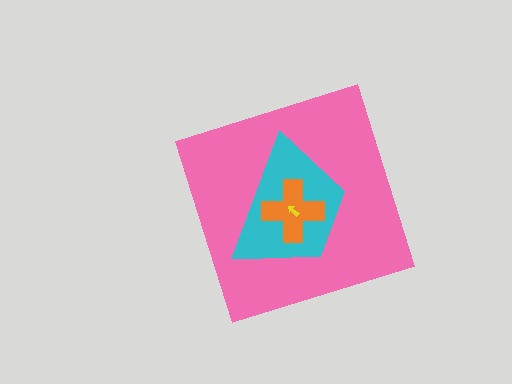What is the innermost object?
The yellow arrow.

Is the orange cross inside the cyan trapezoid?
Yes.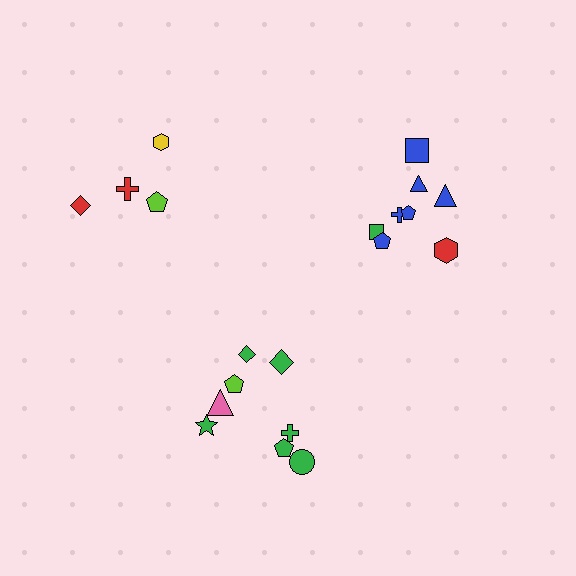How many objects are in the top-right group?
There are 8 objects.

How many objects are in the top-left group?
There are 4 objects.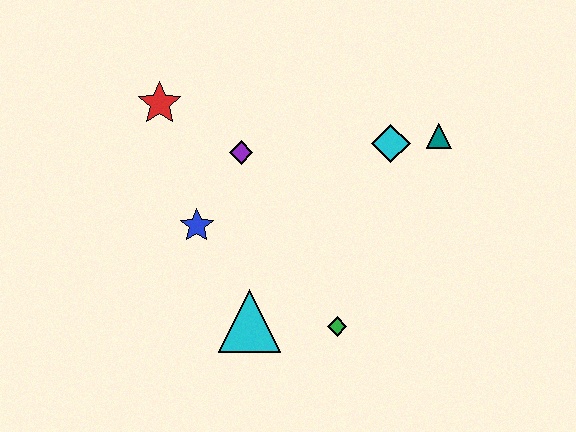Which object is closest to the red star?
The purple diamond is closest to the red star.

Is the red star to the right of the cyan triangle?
No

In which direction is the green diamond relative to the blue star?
The green diamond is to the right of the blue star.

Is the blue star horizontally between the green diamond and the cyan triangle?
No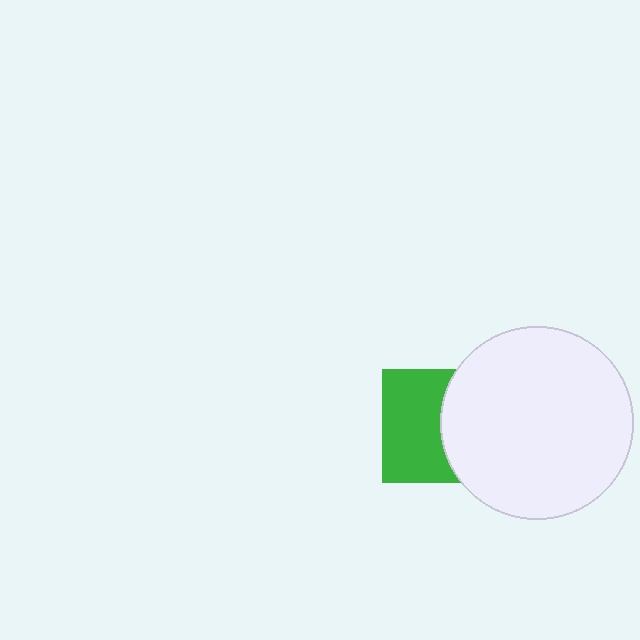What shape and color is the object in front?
The object in front is a white circle.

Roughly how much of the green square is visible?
About half of it is visible (roughly 57%).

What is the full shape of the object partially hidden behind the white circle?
The partially hidden object is a green square.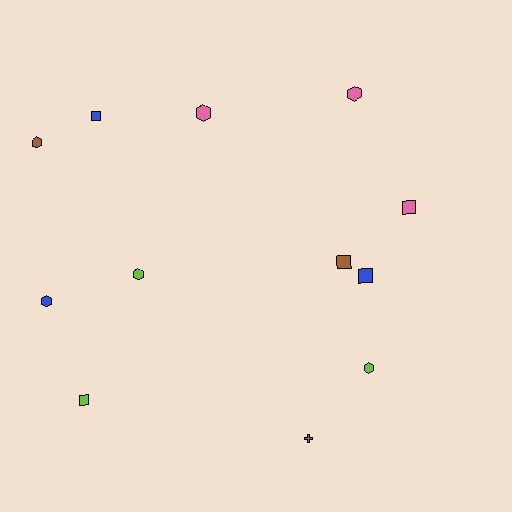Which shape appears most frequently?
Hexagon, with 6 objects.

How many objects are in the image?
There are 12 objects.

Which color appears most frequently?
Lime, with 3 objects.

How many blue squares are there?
There are 2 blue squares.